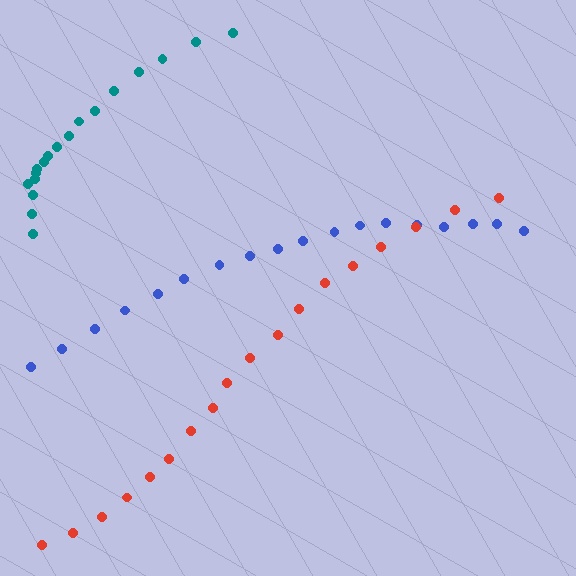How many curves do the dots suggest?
There are 3 distinct paths.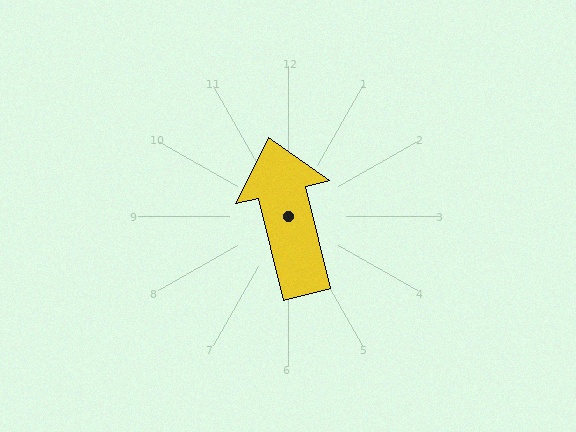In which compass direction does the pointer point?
North.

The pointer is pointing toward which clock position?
Roughly 12 o'clock.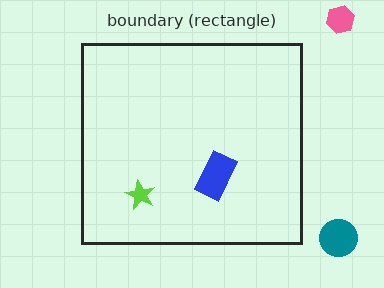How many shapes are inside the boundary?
2 inside, 2 outside.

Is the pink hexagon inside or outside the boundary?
Outside.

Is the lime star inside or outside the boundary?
Inside.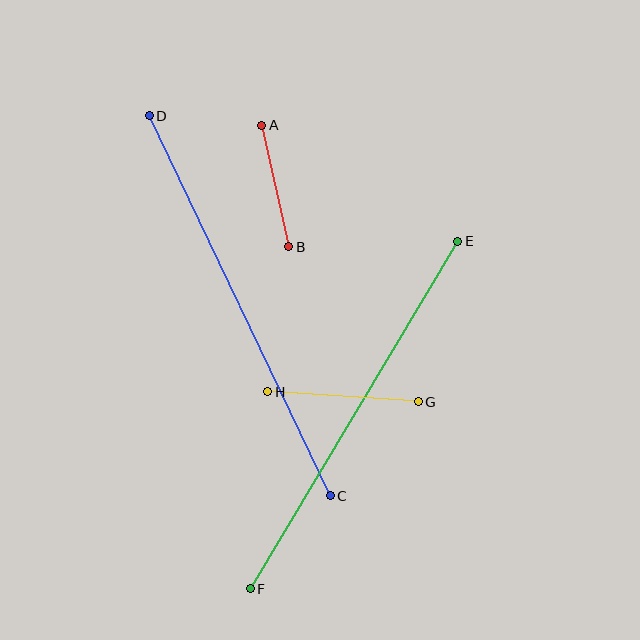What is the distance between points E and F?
The distance is approximately 405 pixels.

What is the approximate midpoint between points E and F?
The midpoint is at approximately (354, 415) pixels.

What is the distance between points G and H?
The distance is approximately 151 pixels.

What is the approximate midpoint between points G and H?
The midpoint is at approximately (343, 397) pixels.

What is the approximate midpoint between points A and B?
The midpoint is at approximately (275, 186) pixels.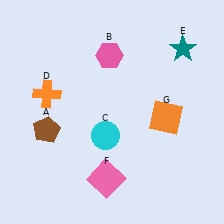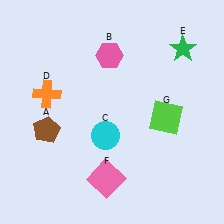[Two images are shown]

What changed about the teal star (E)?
In Image 1, E is teal. In Image 2, it changed to green.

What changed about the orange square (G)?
In Image 1, G is orange. In Image 2, it changed to lime.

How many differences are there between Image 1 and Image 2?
There are 2 differences between the two images.